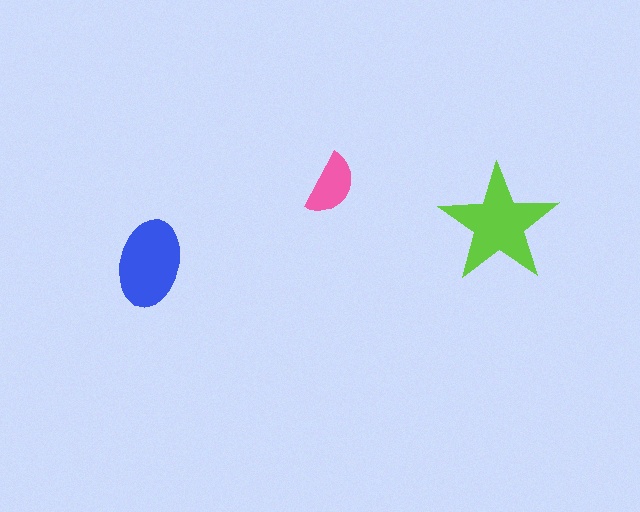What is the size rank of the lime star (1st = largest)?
1st.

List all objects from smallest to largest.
The pink semicircle, the blue ellipse, the lime star.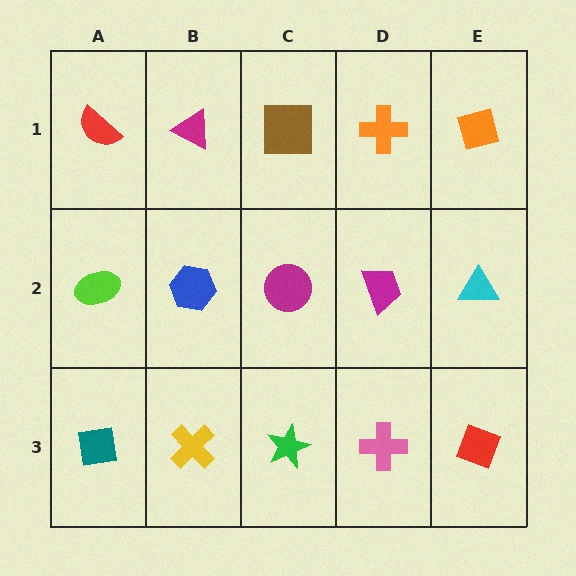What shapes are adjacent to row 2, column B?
A magenta triangle (row 1, column B), a yellow cross (row 3, column B), a lime ellipse (row 2, column A), a magenta circle (row 2, column C).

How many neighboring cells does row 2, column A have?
3.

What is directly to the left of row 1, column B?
A red semicircle.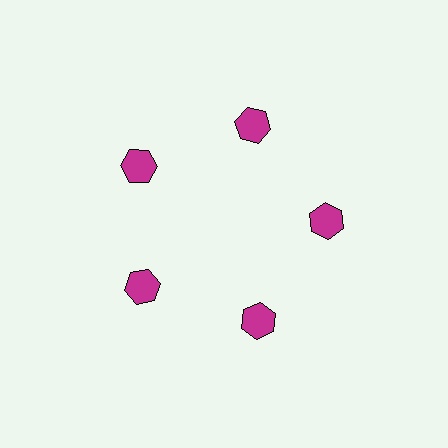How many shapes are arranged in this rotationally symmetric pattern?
There are 5 shapes, arranged in 5 groups of 1.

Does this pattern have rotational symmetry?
Yes, this pattern has 5-fold rotational symmetry. It looks the same after rotating 72 degrees around the center.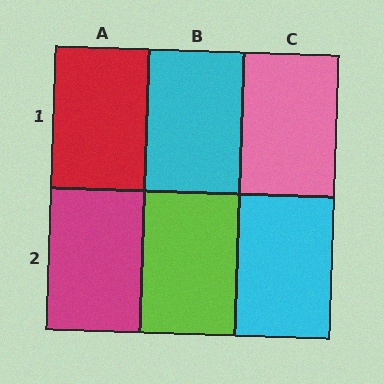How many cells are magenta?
1 cell is magenta.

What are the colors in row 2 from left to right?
Magenta, lime, cyan.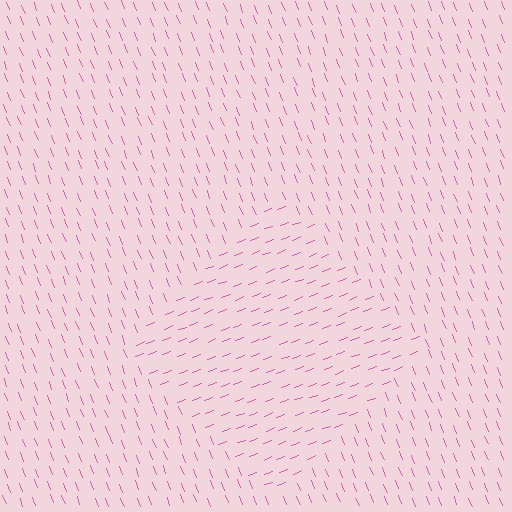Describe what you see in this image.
The image is filled with small pink line segments. A diamond region in the image has lines oriented differently from the surrounding lines, creating a visible texture boundary.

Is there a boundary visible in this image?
Yes, there is a texture boundary formed by a change in line orientation.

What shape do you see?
I see a diamond.